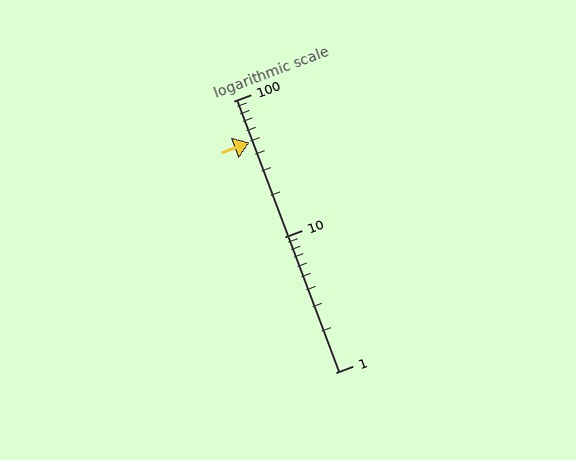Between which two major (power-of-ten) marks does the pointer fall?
The pointer is between 10 and 100.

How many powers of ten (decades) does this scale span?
The scale spans 2 decades, from 1 to 100.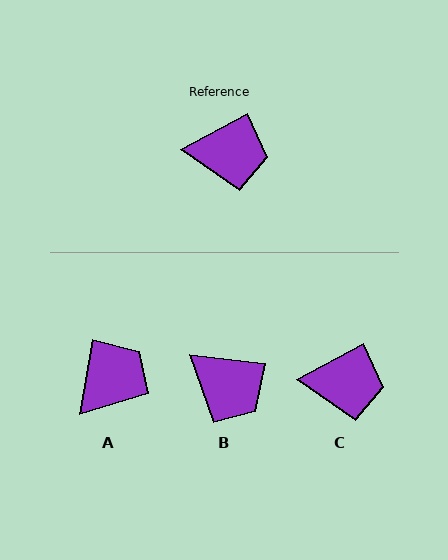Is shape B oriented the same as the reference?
No, it is off by about 36 degrees.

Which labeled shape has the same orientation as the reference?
C.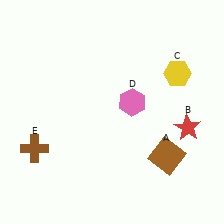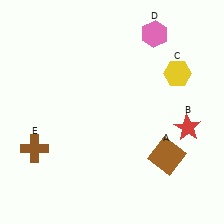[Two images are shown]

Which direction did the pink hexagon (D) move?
The pink hexagon (D) moved up.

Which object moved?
The pink hexagon (D) moved up.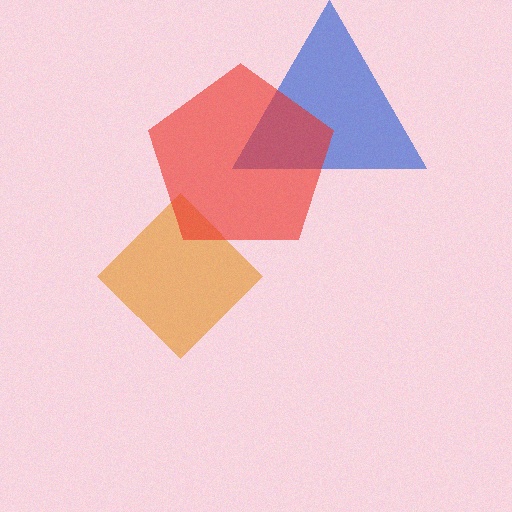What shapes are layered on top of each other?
The layered shapes are: a blue triangle, an orange diamond, a red pentagon.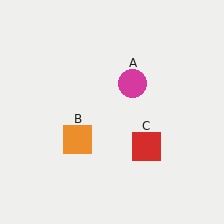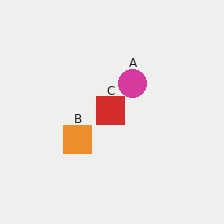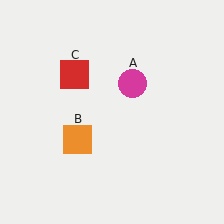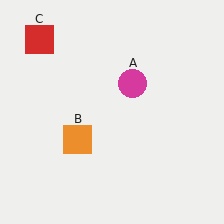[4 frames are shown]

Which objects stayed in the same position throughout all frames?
Magenta circle (object A) and orange square (object B) remained stationary.